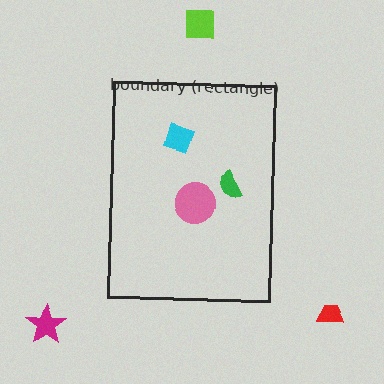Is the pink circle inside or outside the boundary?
Inside.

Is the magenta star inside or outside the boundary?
Outside.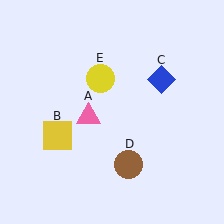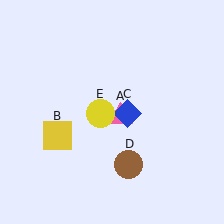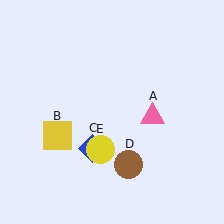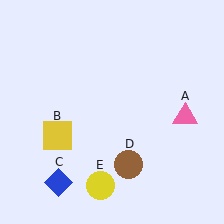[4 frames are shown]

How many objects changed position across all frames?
3 objects changed position: pink triangle (object A), blue diamond (object C), yellow circle (object E).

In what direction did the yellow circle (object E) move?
The yellow circle (object E) moved down.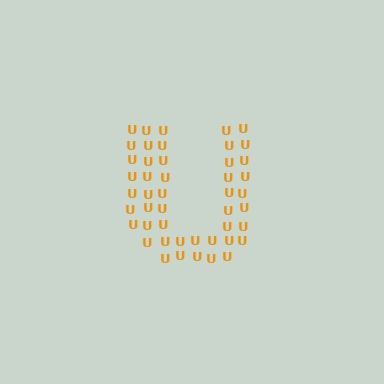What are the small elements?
The small elements are letter U's.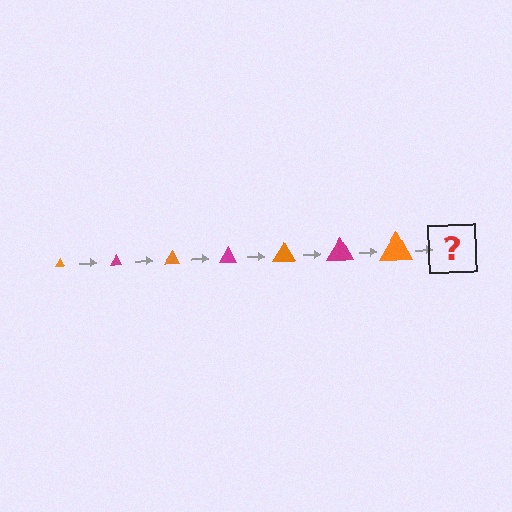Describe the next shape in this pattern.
It should be a magenta triangle, larger than the previous one.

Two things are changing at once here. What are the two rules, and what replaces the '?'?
The two rules are that the triangle grows larger each step and the color cycles through orange and magenta. The '?' should be a magenta triangle, larger than the previous one.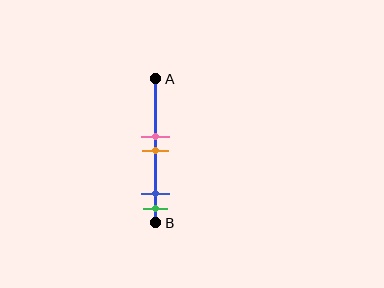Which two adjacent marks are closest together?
The pink and orange marks are the closest adjacent pair.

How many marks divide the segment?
There are 4 marks dividing the segment.